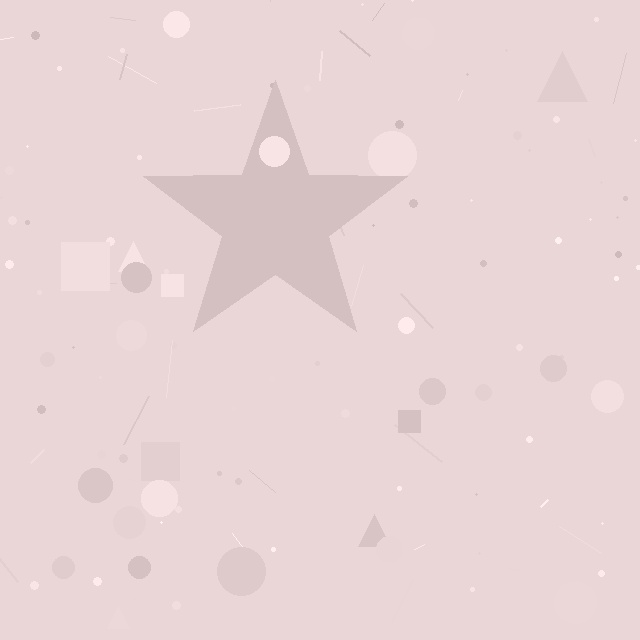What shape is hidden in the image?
A star is hidden in the image.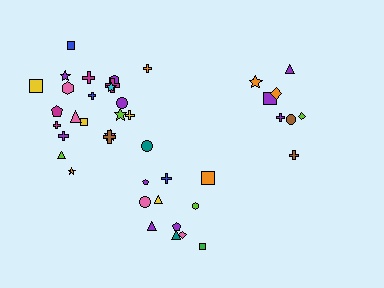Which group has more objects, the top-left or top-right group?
The top-left group.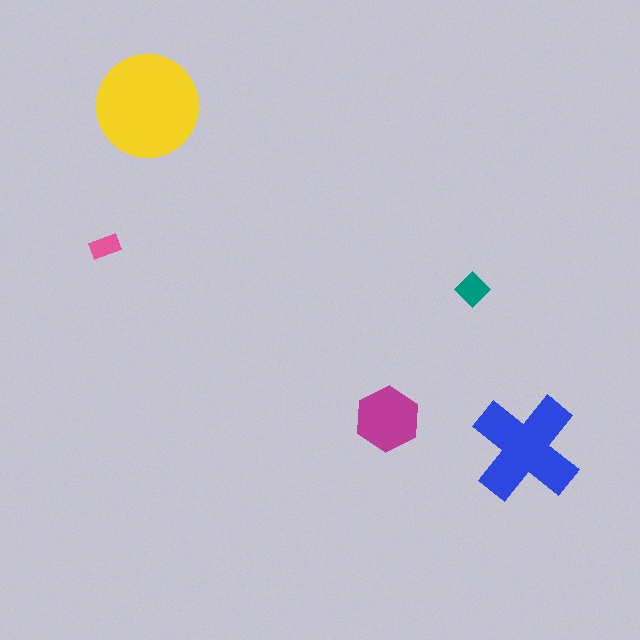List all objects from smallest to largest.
The pink rectangle, the teal diamond, the magenta hexagon, the blue cross, the yellow circle.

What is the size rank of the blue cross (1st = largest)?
2nd.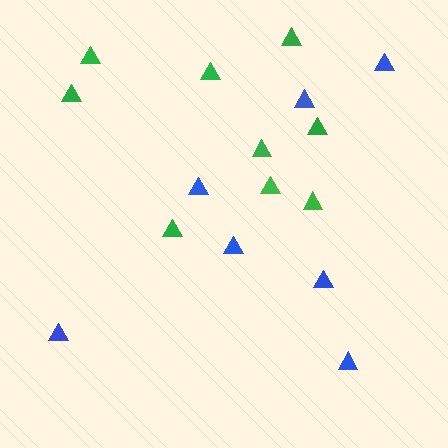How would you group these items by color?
There are 2 groups: one group of blue triangles (7) and one group of green triangles (9).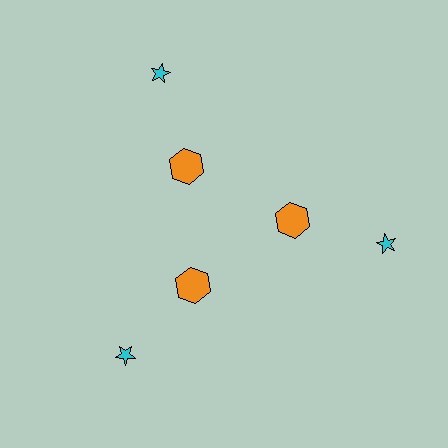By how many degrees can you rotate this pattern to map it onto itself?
The pattern maps onto itself every 120 degrees of rotation.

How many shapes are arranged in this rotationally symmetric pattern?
There are 6 shapes, arranged in 3 groups of 2.